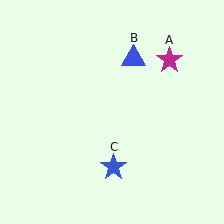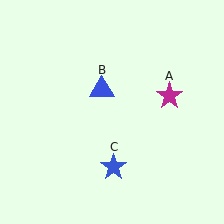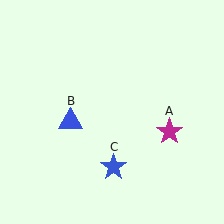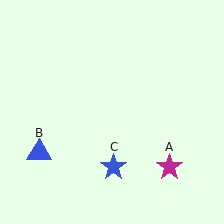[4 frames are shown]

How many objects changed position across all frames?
2 objects changed position: magenta star (object A), blue triangle (object B).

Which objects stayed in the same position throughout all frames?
Blue star (object C) remained stationary.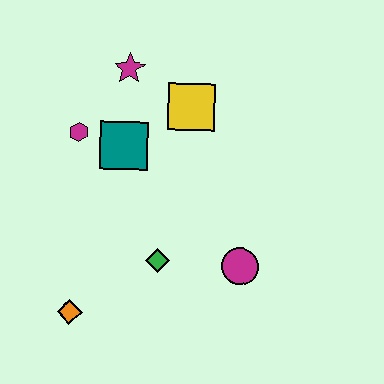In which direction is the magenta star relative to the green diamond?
The magenta star is above the green diamond.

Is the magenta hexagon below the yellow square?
Yes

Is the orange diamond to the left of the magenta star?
Yes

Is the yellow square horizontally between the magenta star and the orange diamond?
No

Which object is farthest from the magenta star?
The orange diamond is farthest from the magenta star.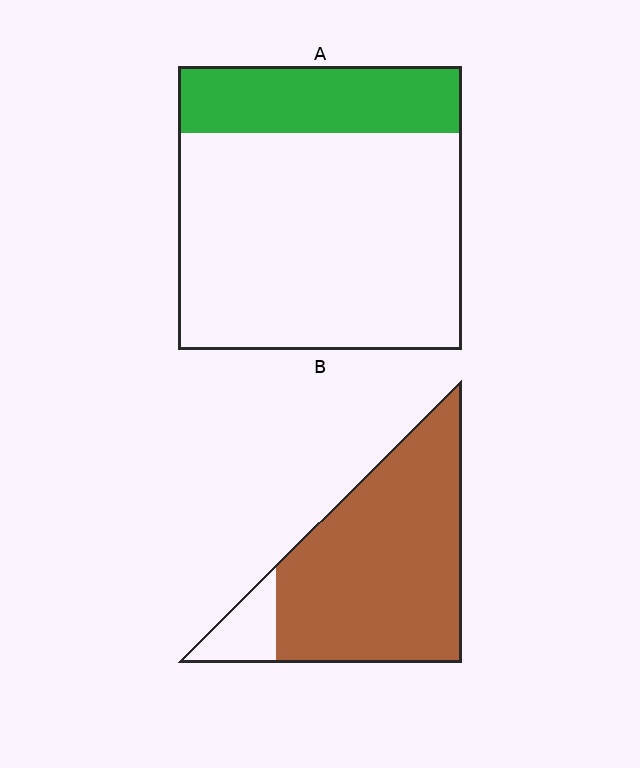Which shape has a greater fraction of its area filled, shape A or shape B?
Shape B.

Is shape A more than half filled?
No.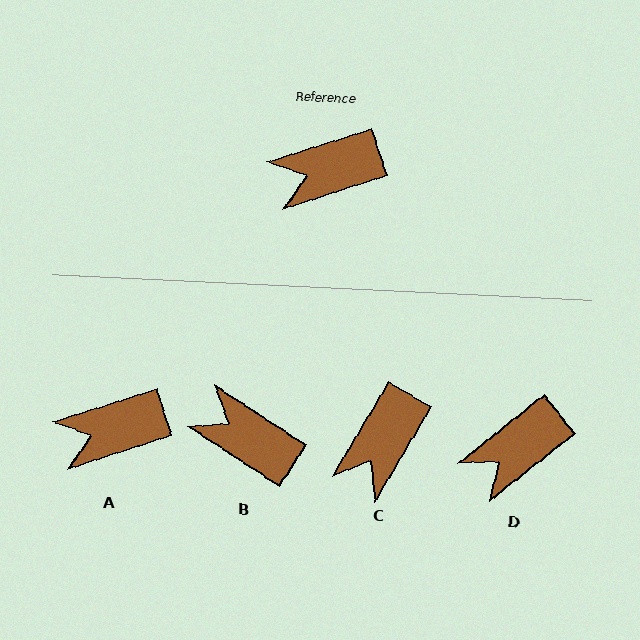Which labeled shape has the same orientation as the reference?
A.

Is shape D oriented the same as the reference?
No, it is off by about 21 degrees.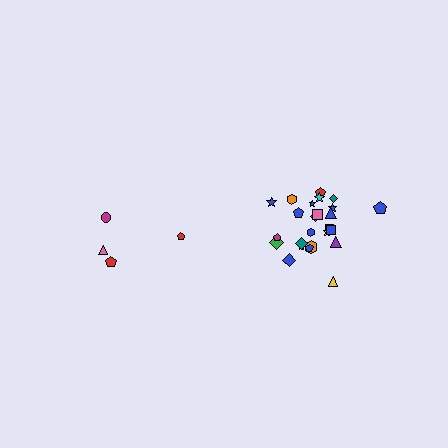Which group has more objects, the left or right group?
The right group.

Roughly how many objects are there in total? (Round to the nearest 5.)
Roughly 30 objects in total.